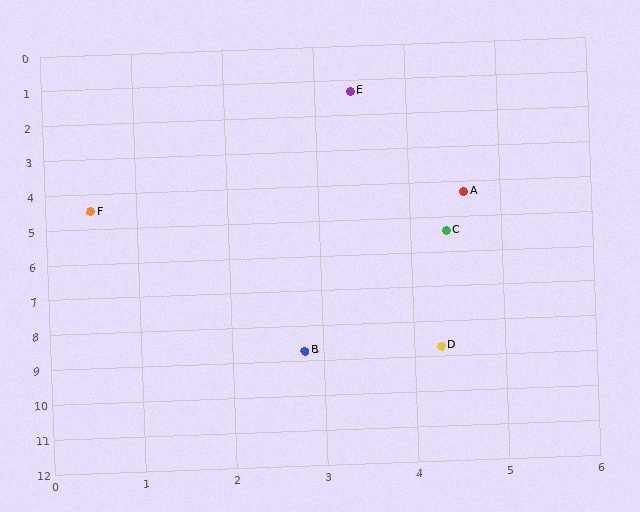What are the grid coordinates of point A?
Point A is at approximately (4.6, 4.3).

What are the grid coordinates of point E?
Point E is at approximately (3.4, 1.3).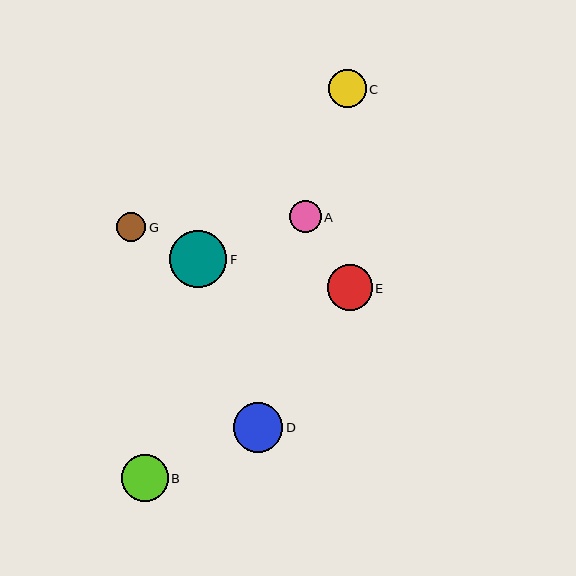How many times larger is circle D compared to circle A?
Circle D is approximately 1.6 times the size of circle A.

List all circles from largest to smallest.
From largest to smallest: F, D, B, E, C, A, G.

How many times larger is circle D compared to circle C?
Circle D is approximately 1.3 times the size of circle C.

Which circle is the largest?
Circle F is the largest with a size of approximately 57 pixels.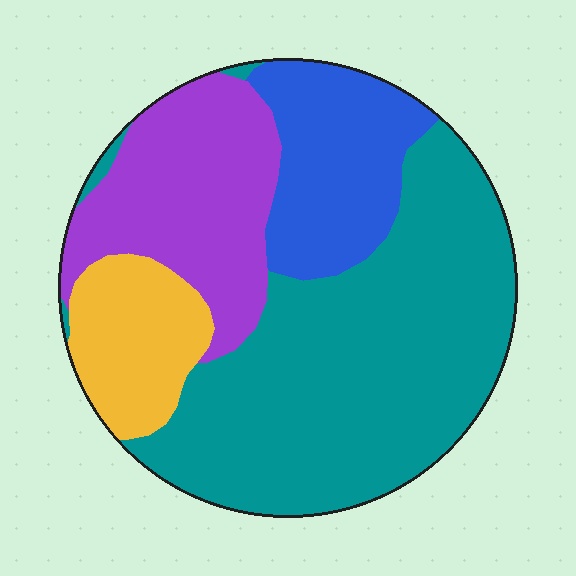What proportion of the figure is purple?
Purple covers 22% of the figure.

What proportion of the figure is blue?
Blue covers 17% of the figure.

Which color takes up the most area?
Teal, at roughly 50%.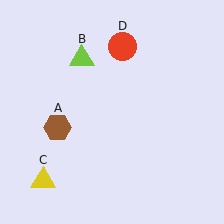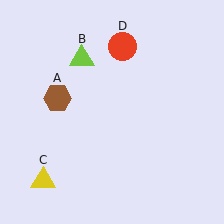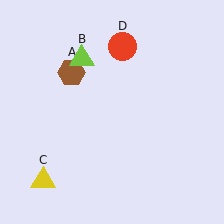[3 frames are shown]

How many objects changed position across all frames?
1 object changed position: brown hexagon (object A).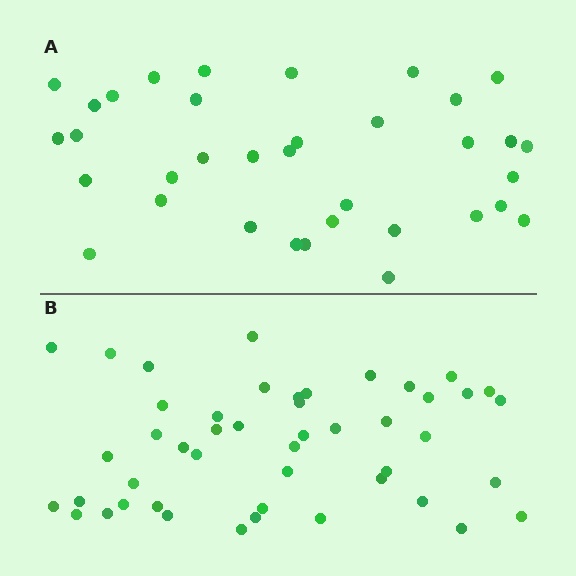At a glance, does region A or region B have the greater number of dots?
Region B (the bottom region) has more dots.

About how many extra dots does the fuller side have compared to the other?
Region B has roughly 12 or so more dots than region A.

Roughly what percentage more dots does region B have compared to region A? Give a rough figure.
About 35% more.